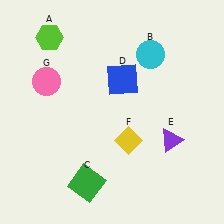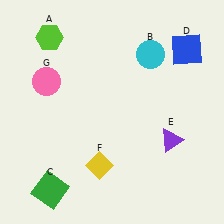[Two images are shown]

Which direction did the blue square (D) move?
The blue square (D) moved right.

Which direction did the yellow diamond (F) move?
The yellow diamond (F) moved left.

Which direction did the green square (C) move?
The green square (C) moved left.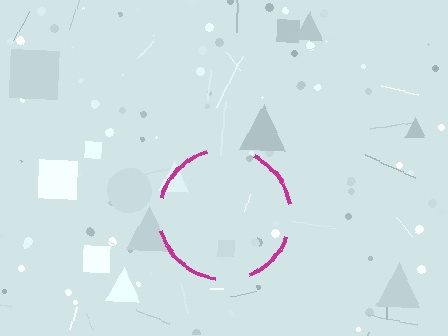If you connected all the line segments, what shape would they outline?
They would outline a circle.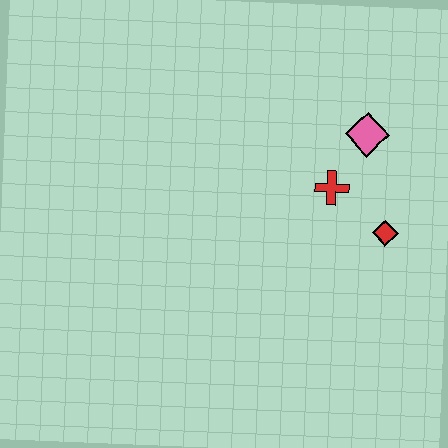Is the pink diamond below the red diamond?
No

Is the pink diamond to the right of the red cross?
Yes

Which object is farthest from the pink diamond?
The red diamond is farthest from the pink diamond.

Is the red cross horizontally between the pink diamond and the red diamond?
No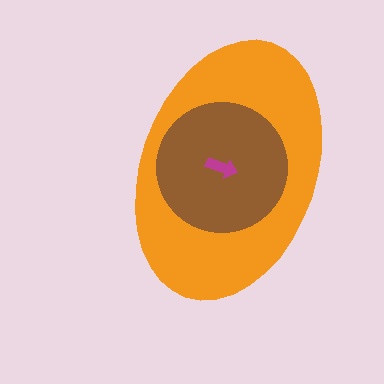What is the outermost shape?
The orange ellipse.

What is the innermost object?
The magenta arrow.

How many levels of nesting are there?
3.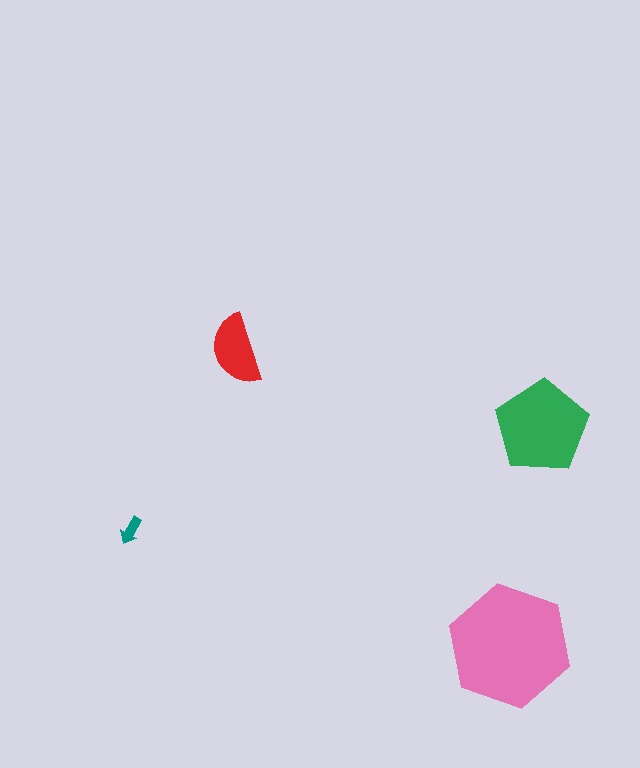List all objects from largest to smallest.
The pink hexagon, the green pentagon, the red semicircle, the teal arrow.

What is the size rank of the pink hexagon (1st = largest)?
1st.